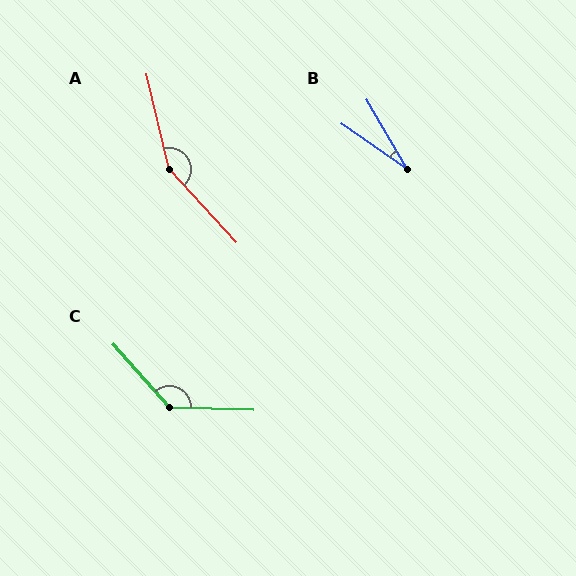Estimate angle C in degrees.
Approximately 133 degrees.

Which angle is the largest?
A, at approximately 151 degrees.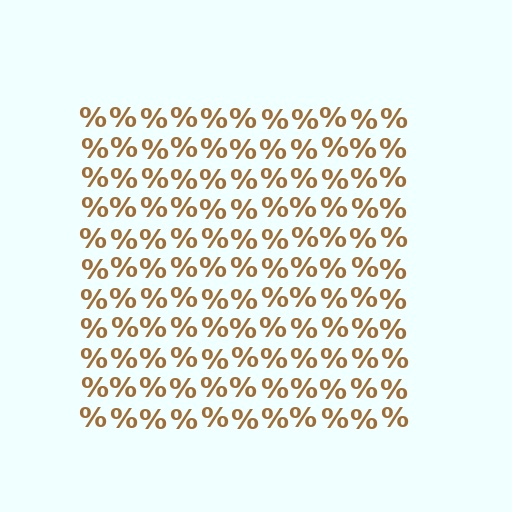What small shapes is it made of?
It is made of small percent signs.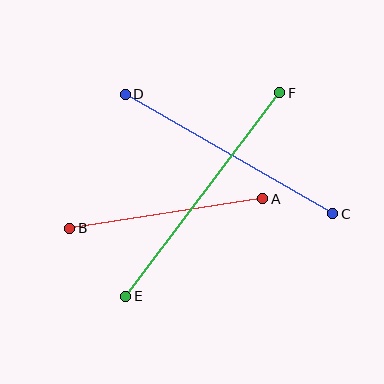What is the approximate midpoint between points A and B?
The midpoint is at approximately (166, 214) pixels.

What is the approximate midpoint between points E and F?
The midpoint is at approximately (203, 195) pixels.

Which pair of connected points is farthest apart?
Points E and F are farthest apart.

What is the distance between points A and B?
The distance is approximately 195 pixels.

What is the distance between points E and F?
The distance is approximately 255 pixels.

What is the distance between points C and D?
The distance is approximately 240 pixels.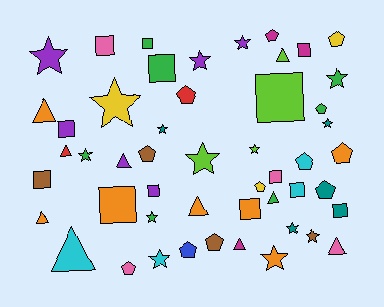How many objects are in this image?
There are 50 objects.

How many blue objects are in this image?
There is 1 blue object.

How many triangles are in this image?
There are 10 triangles.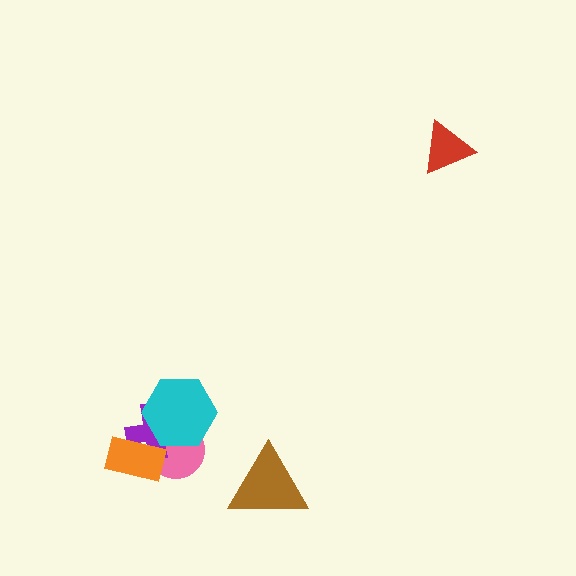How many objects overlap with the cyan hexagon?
2 objects overlap with the cyan hexagon.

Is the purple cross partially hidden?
Yes, it is partially covered by another shape.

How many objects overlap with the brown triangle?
0 objects overlap with the brown triangle.